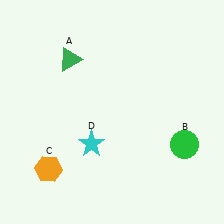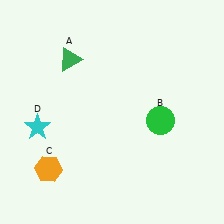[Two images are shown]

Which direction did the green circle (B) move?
The green circle (B) moved left.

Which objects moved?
The objects that moved are: the green circle (B), the cyan star (D).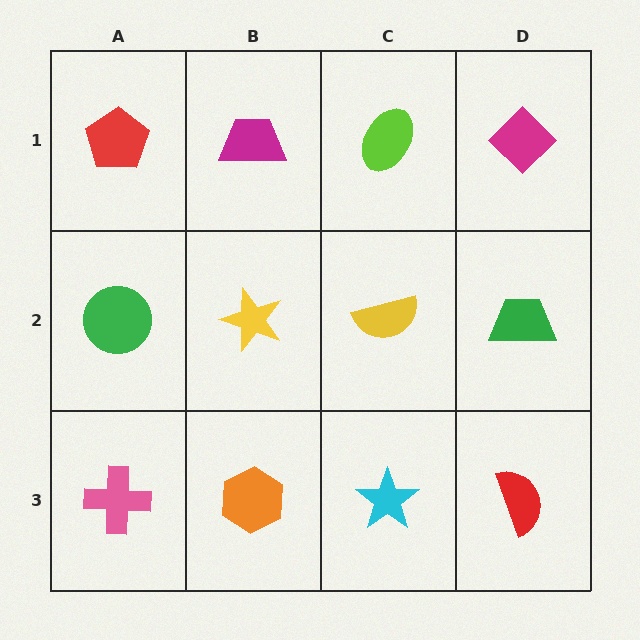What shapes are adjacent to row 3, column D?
A green trapezoid (row 2, column D), a cyan star (row 3, column C).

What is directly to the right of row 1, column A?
A magenta trapezoid.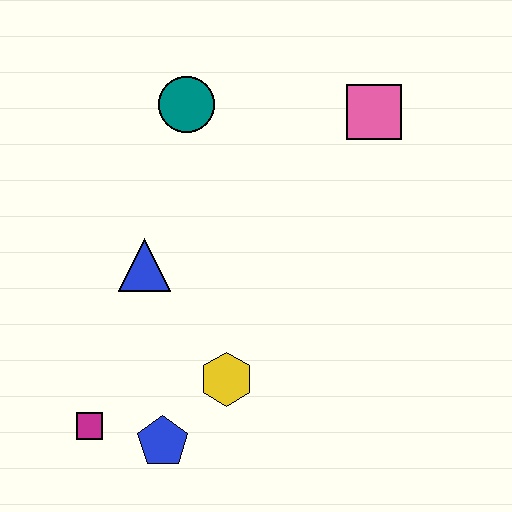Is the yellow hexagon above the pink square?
No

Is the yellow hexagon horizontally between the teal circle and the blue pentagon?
No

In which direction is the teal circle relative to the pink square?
The teal circle is to the left of the pink square.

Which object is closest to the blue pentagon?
The magenta square is closest to the blue pentagon.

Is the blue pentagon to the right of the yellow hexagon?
No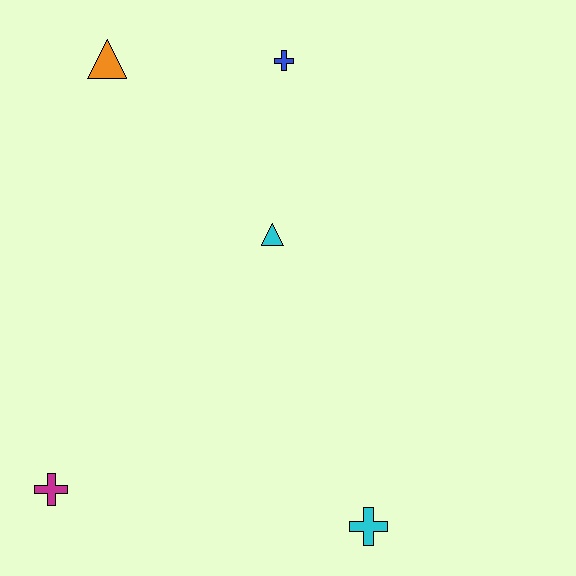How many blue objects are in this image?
There is 1 blue object.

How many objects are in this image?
There are 5 objects.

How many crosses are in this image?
There are 3 crosses.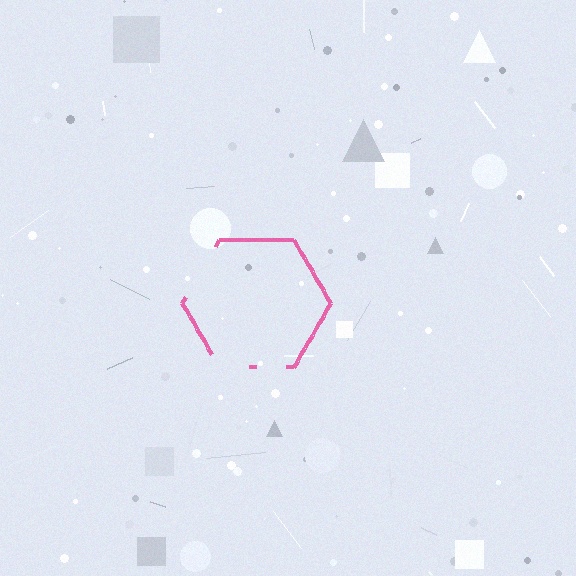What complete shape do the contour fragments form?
The contour fragments form a hexagon.